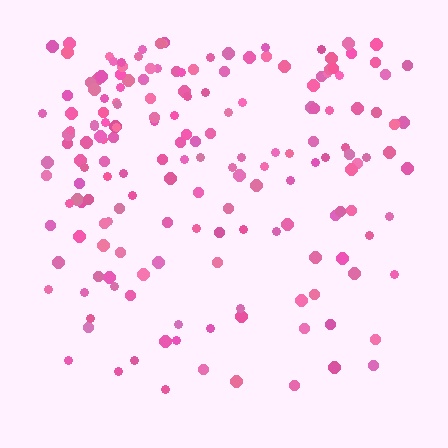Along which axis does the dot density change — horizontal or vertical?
Vertical.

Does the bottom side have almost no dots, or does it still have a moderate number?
Still a moderate number, just noticeably fewer than the top.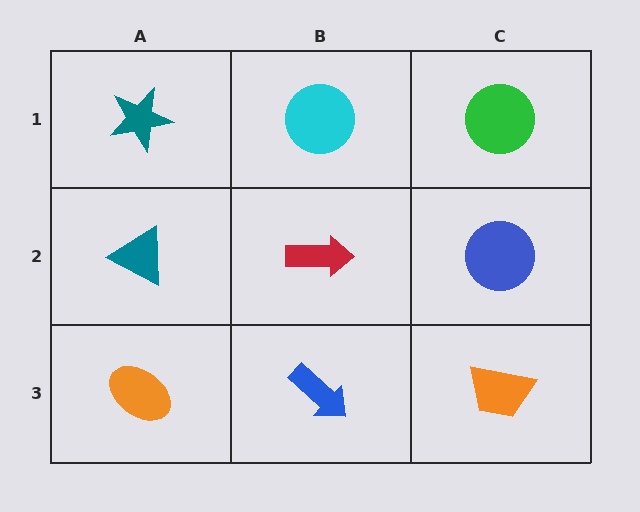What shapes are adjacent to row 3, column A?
A teal triangle (row 2, column A), a blue arrow (row 3, column B).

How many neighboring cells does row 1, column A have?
2.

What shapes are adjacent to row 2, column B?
A cyan circle (row 1, column B), a blue arrow (row 3, column B), a teal triangle (row 2, column A), a blue circle (row 2, column C).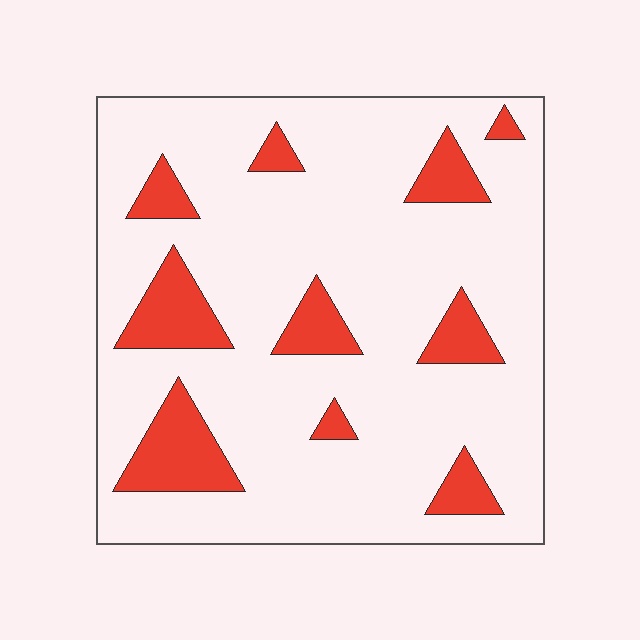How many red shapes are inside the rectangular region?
10.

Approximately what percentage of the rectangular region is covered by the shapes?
Approximately 15%.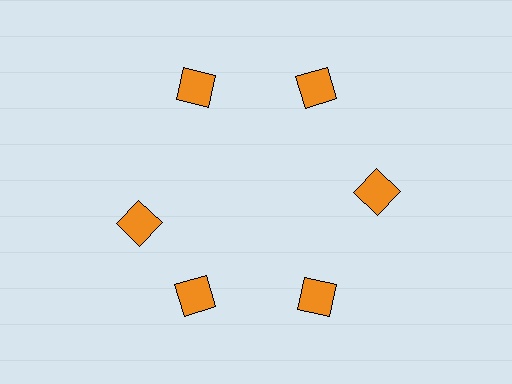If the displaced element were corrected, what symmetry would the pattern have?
It would have 6-fold rotational symmetry — the pattern would map onto itself every 60 degrees.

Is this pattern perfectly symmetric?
No. The 6 orange squares are arranged in a ring, but one element near the 9 o'clock position is rotated out of alignment along the ring, breaking the 6-fold rotational symmetry.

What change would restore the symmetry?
The symmetry would be restored by rotating it back into even spacing with its neighbors so that all 6 squares sit at equal angles and equal distance from the center.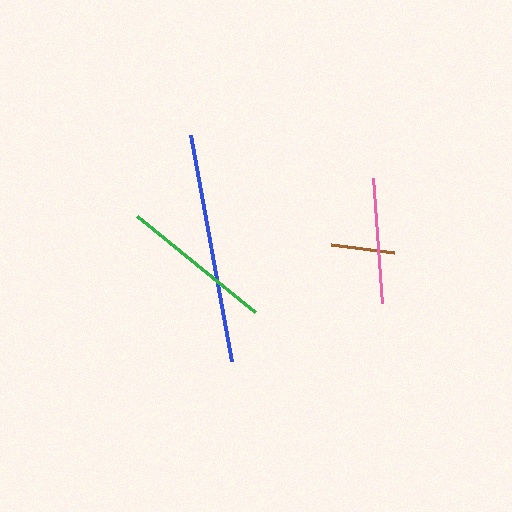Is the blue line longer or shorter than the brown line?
The blue line is longer than the brown line.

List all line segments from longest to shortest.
From longest to shortest: blue, green, pink, brown.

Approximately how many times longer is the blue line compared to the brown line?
The blue line is approximately 3.6 times the length of the brown line.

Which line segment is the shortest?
The brown line is the shortest at approximately 63 pixels.